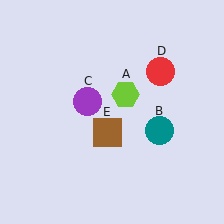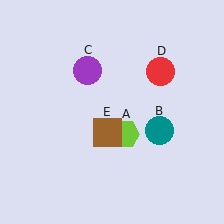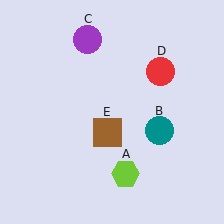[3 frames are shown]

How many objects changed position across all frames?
2 objects changed position: lime hexagon (object A), purple circle (object C).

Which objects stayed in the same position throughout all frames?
Teal circle (object B) and red circle (object D) and brown square (object E) remained stationary.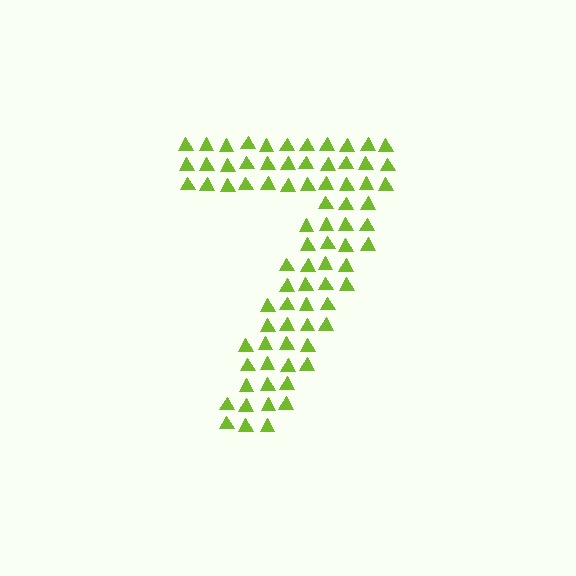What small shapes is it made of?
It is made of small triangles.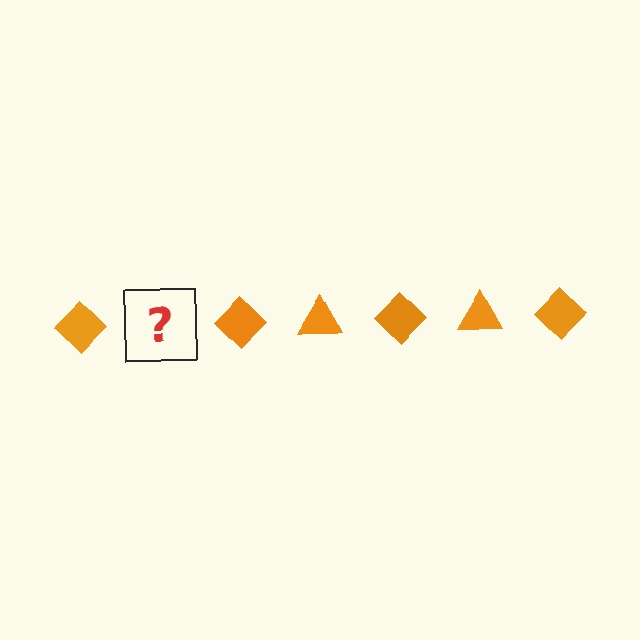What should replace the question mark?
The question mark should be replaced with an orange triangle.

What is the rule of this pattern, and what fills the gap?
The rule is that the pattern cycles through diamond, triangle shapes in orange. The gap should be filled with an orange triangle.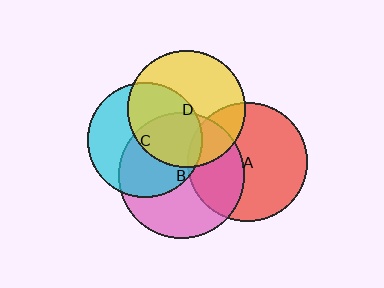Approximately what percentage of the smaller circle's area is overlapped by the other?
Approximately 55%.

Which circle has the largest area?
Circle B (pink).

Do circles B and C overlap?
Yes.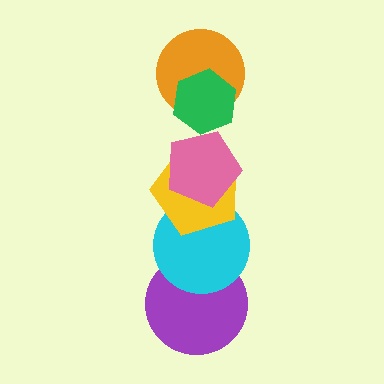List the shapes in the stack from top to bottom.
From top to bottom: the green hexagon, the orange circle, the pink pentagon, the yellow pentagon, the cyan circle, the purple circle.